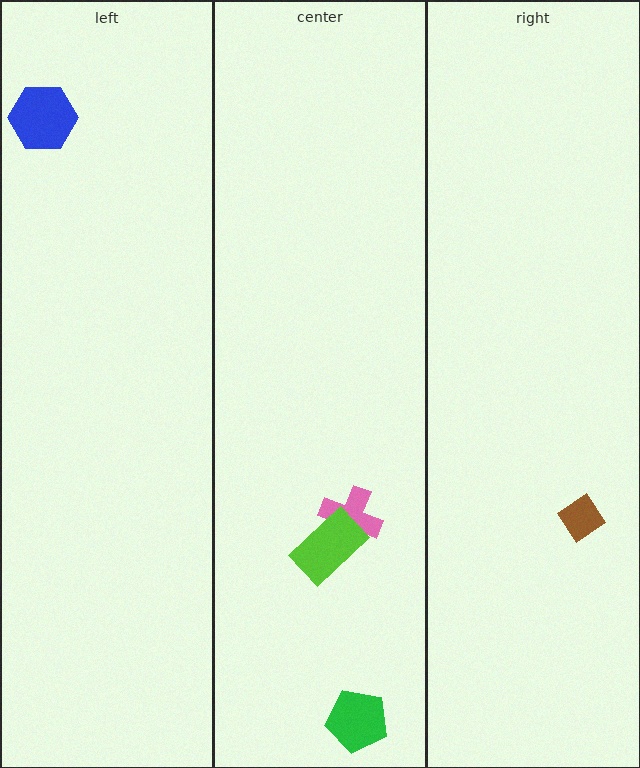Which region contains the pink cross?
The center region.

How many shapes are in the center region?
3.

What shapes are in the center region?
The green pentagon, the pink cross, the lime rectangle.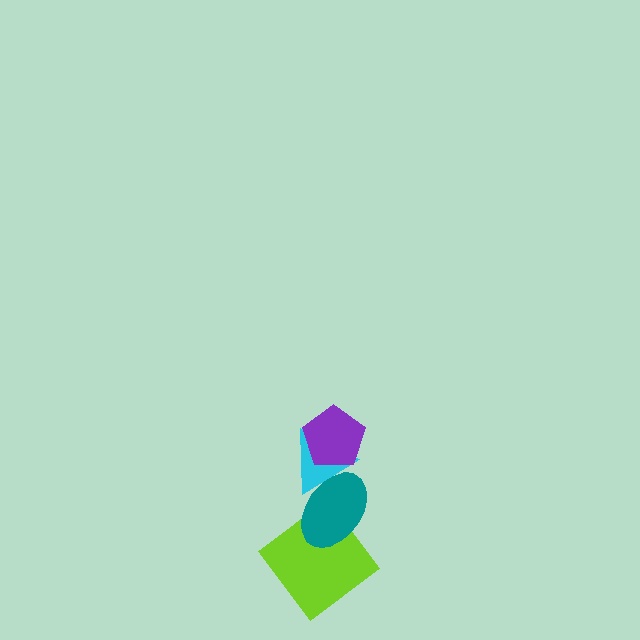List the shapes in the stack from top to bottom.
From top to bottom: the purple pentagon, the cyan triangle, the teal ellipse, the lime diamond.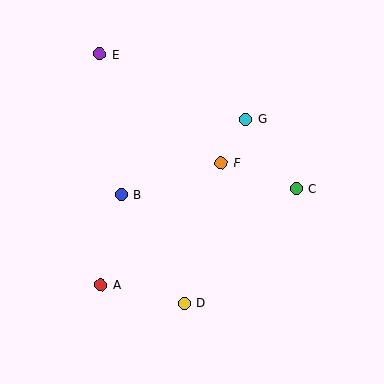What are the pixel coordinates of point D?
Point D is at (184, 303).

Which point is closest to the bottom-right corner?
Point C is closest to the bottom-right corner.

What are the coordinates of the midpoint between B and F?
The midpoint between B and F is at (171, 179).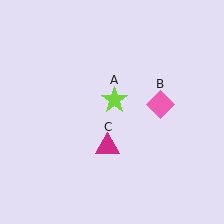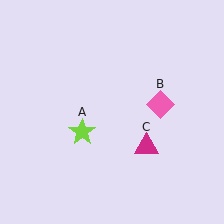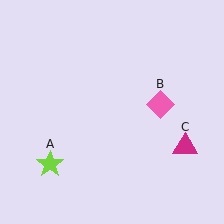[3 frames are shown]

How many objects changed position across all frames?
2 objects changed position: lime star (object A), magenta triangle (object C).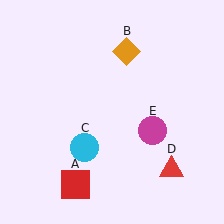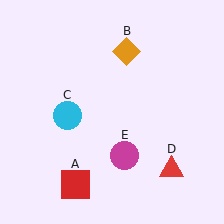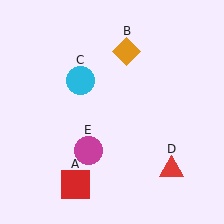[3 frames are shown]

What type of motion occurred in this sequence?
The cyan circle (object C), magenta circle (object E) rotated clockwise around the center of the scene.